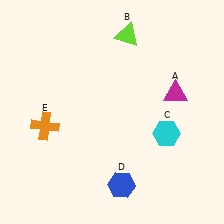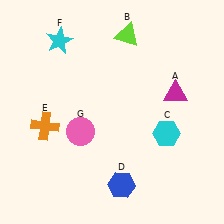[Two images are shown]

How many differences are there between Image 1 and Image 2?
There are 2 differences between the two images.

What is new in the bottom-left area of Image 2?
A pink circle (G) was added in the bottom-left area of Image 2.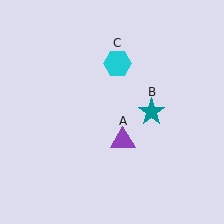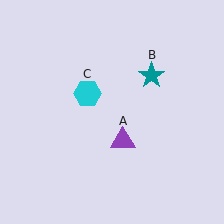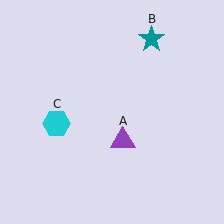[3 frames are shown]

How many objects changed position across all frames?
2 objects changed position: teal star (object B), cyan hexagon (object C).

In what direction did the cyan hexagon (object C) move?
The cyan hexagon (object C) moved down and to the left.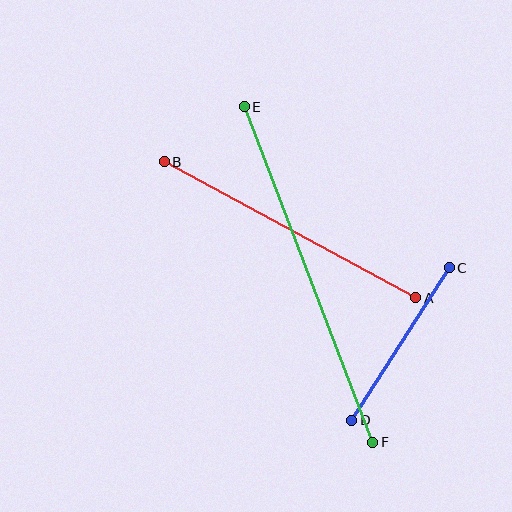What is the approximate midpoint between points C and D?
The midpoint is at approximately (401, 344) pixels.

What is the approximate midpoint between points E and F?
The midpoint is at approximately (308, 275) pixels.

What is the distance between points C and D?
The distance is approximately 181 pixels.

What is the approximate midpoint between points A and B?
The midpoint is at approximately (290, 230) pixels.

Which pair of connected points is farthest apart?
Points E and F are farthest apart.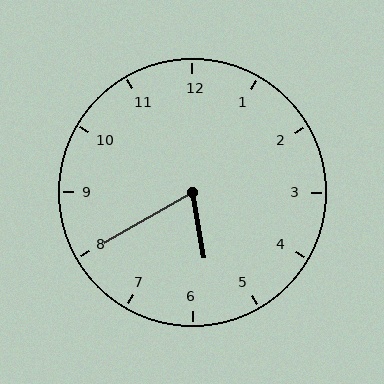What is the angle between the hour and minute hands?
Approximately 70 degrees.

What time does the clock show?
5:40.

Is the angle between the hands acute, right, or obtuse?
It is acute.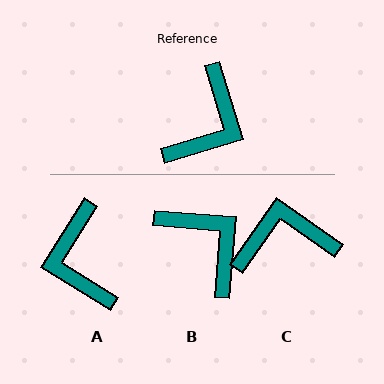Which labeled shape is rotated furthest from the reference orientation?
A, about 139 degrees away.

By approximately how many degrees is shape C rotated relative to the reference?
Approximately 128 degrees counter-clockwise.